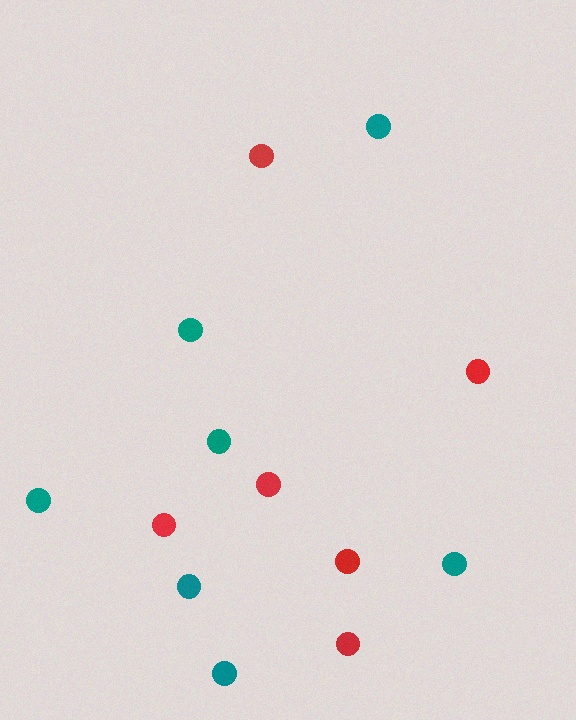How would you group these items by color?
There are 2 groups: one group of teal circles (7) and one group of red circles (6).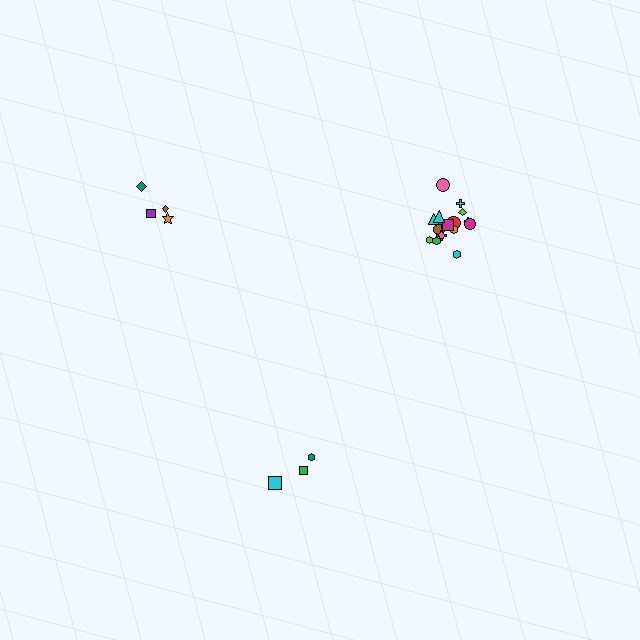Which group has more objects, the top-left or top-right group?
The top-right group.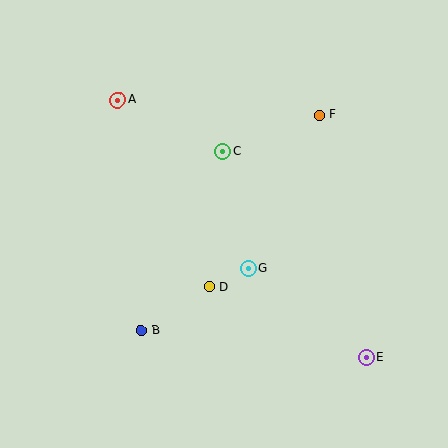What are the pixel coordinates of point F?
Point F is at (320, 115).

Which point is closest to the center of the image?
Point G at (248, 269) is closest to the center.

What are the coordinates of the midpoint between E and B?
The midpoint between E and B is at (254, 344).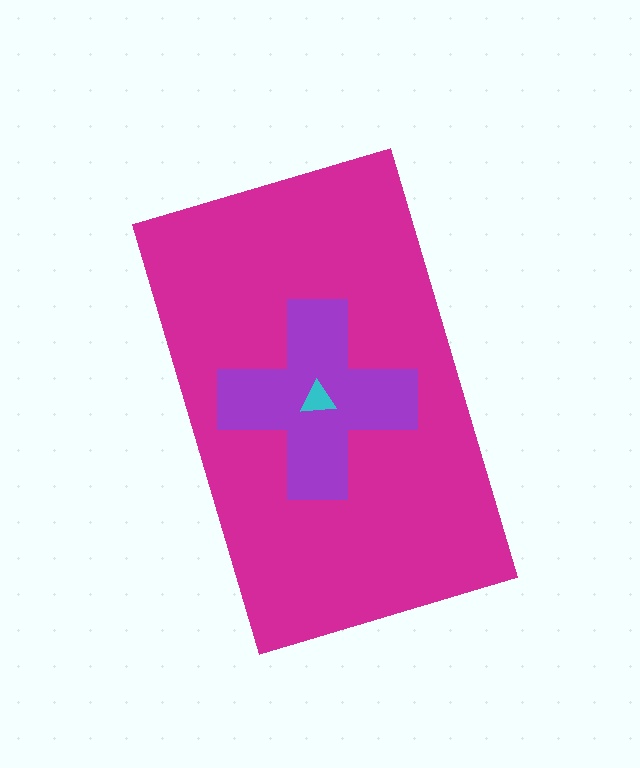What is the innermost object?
The cyan triangle.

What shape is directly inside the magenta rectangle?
The purple cross.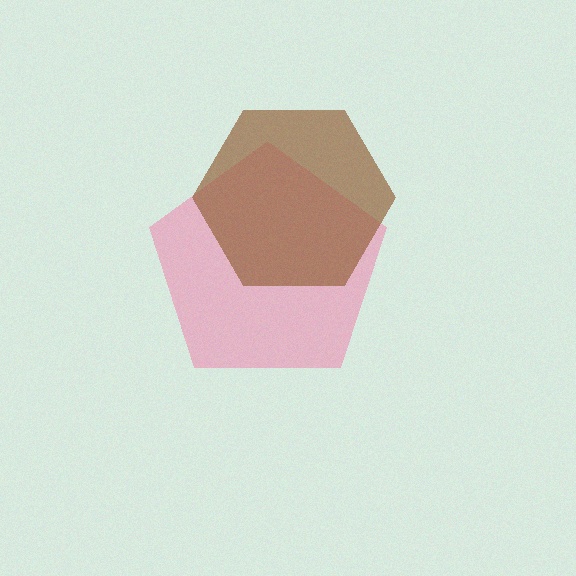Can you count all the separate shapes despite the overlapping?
Yes, there are 2 separate shapes.